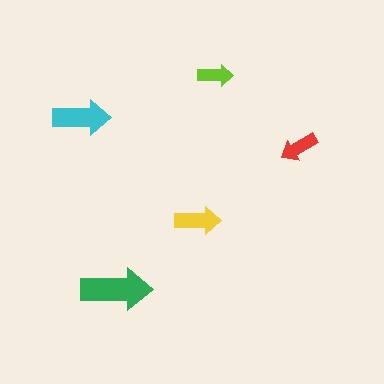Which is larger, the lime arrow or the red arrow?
The red one.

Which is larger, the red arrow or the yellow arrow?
The yellow one.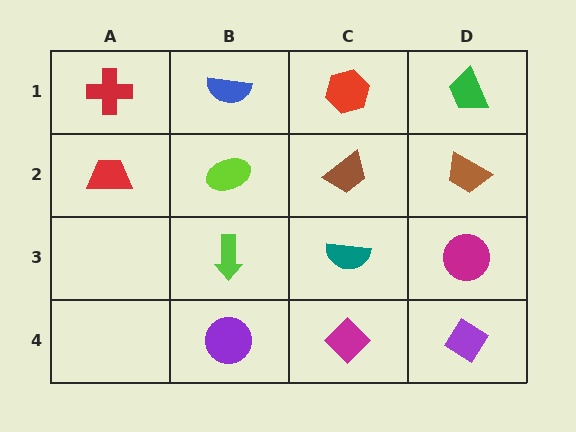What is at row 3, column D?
A magenta circle.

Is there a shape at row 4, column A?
No, that cell is empty.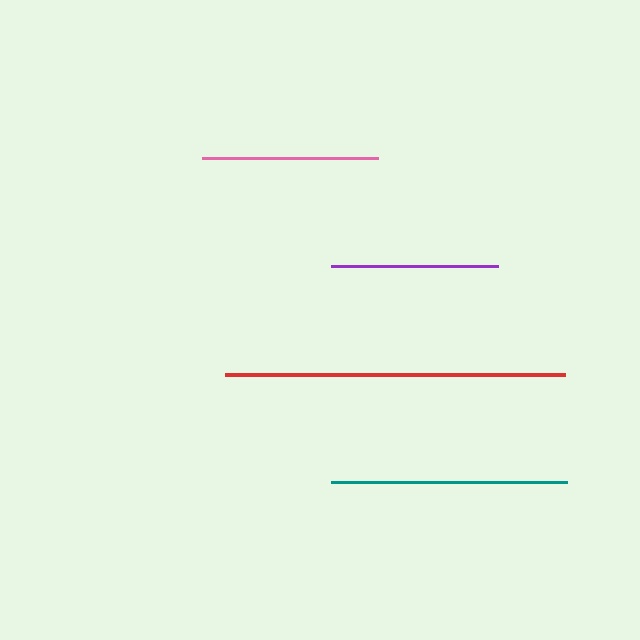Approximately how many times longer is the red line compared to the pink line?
The red line is approximately 1.9 times the length of the pink line.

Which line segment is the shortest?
The purple line is the shortest at approximately 166 pixels.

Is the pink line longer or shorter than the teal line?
The teal line is longer than the pink line.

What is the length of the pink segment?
The pink segment is approximately 176 pixels long.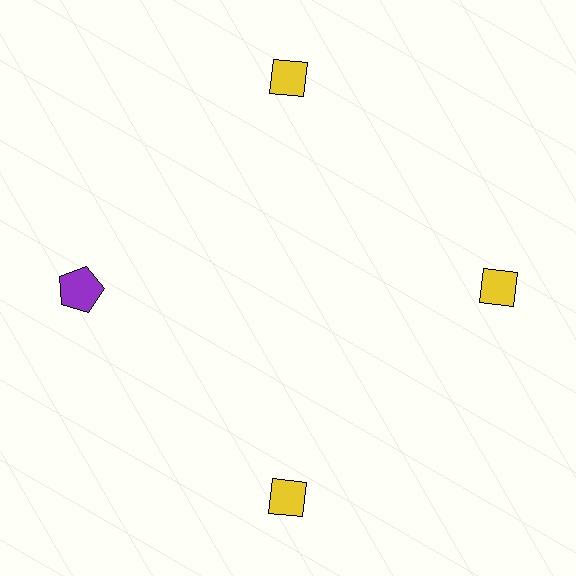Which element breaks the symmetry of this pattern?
The purple pentagon at roughly the 9 o'clock position breaks the symmetry. All other shapes are yellow diamonds.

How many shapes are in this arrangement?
There are 4 shapes arranged in a ring pattern.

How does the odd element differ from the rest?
It differs in both color (purple instead of yellow) and shape (pentagon instead of diamond).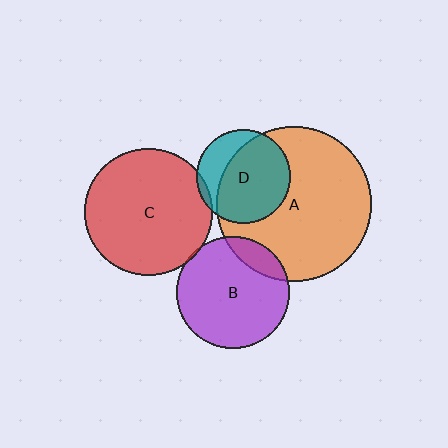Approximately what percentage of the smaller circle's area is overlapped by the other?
Approximately 5%.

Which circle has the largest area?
Circle A (orange).